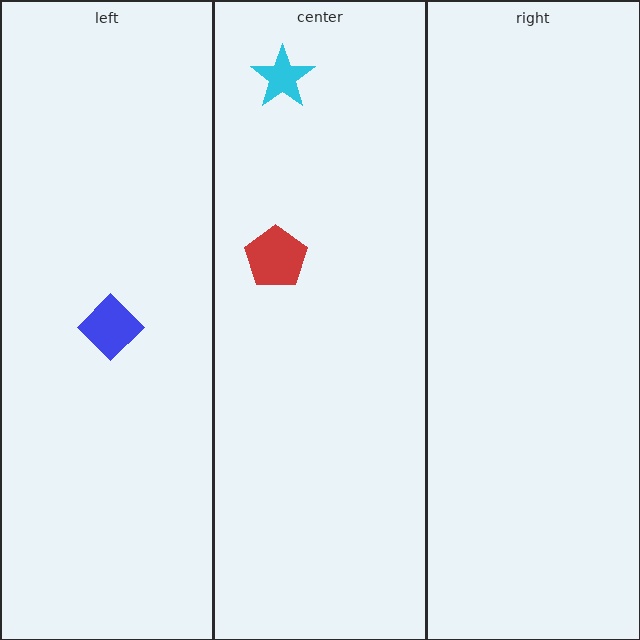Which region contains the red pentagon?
The center region.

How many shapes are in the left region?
1.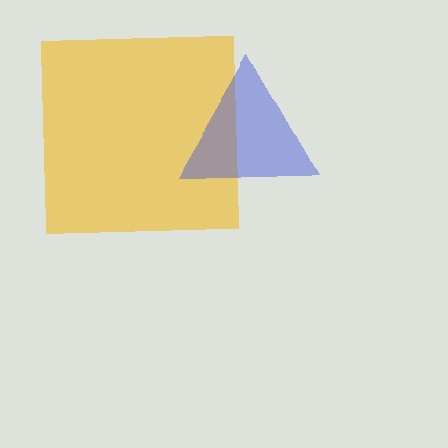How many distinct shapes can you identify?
There are 2 distinct shapes: a yellow square, a blue triangle.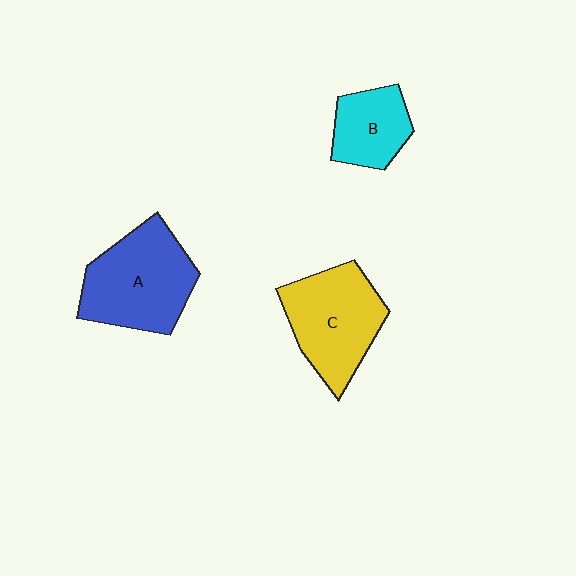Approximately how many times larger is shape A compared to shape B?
Approximately 1.8 times.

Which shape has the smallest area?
Shape B (cyan).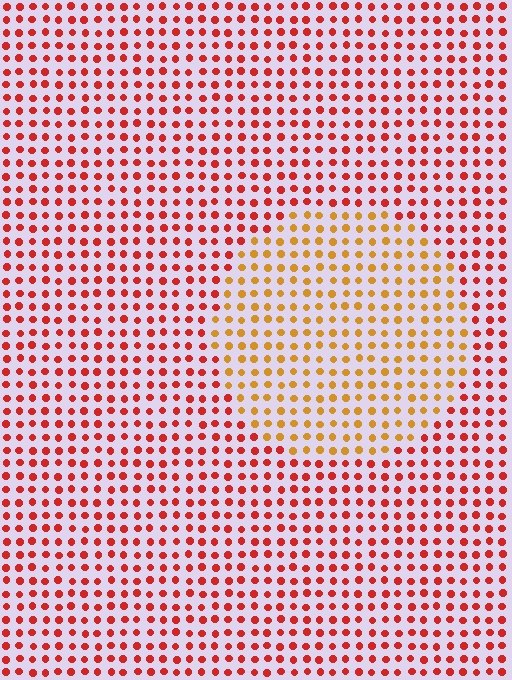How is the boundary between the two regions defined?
The boundary is defined purely by a slight shift in hue (about 38 degrees). Spacing, size, and orientation are identical on both sides.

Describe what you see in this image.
The image is filled with small red elements in a uniform arrangement. A circle-shaped region is visible where the elements are tinted to a slightly different hue, forming a subtle color boundary.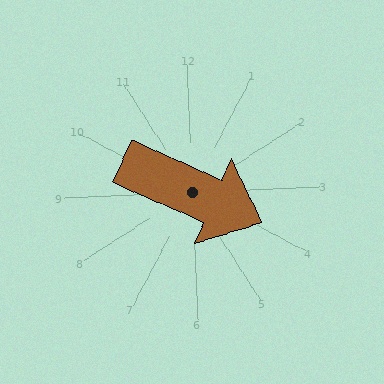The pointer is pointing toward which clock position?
Roughly 4 o'clock.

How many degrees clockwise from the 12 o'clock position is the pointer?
Approximately 116 degrees.